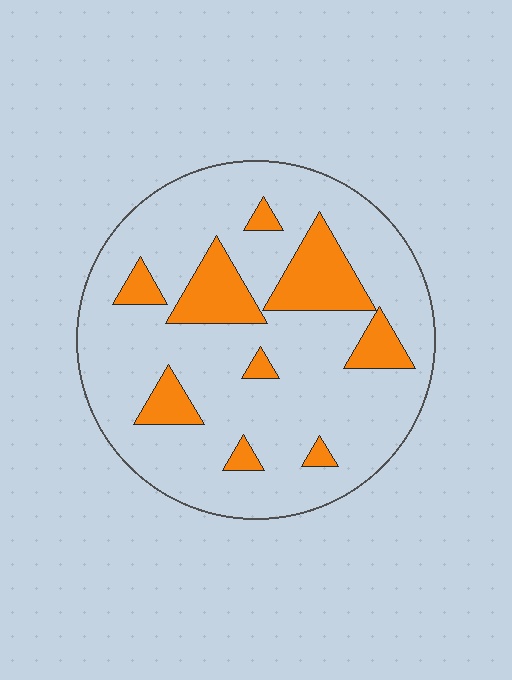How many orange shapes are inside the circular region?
9.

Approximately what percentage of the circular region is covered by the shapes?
Approximately 20%.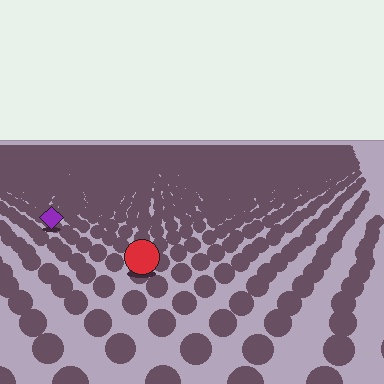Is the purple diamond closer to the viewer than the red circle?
No. The red circle is closer — you can tell from the texture gradient: the ground texture is coarser near it.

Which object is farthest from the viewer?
The purple diamond is farthest from the viewer. It appears smaller and the ground texture around it is denser.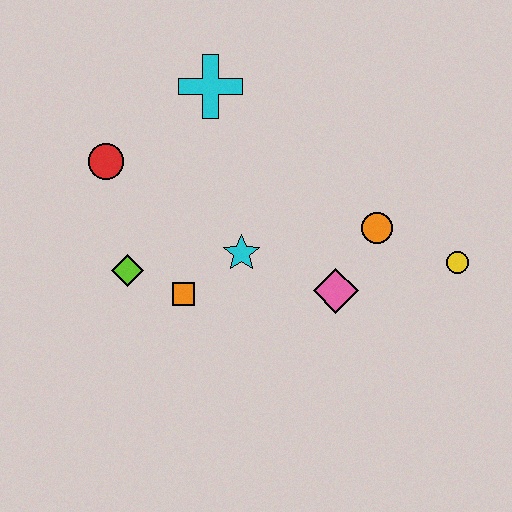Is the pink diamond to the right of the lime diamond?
Yes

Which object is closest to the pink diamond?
The orange circle is closest to the pink diamond.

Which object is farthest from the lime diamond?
The yellow circle is farthest from the lime diamond.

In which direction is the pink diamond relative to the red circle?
The pink diamond is to the right of the red circle.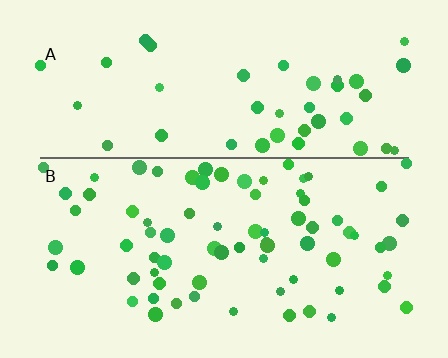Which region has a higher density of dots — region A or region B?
B (the bottom).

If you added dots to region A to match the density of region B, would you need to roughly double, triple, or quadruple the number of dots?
Approximately double.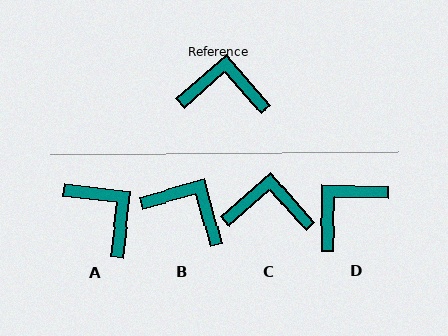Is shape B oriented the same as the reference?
No, it is off by about 26 degrees.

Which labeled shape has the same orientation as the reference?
C.